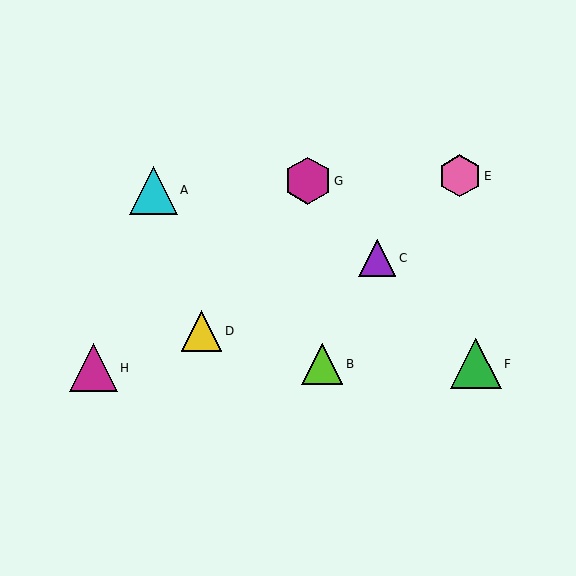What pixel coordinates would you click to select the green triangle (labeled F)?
Click at (476, 364) to select the green triangle F.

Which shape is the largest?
The green triangle (labeled F) is the largest.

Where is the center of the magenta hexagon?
The center of the magenta hexagon is at (308, 181).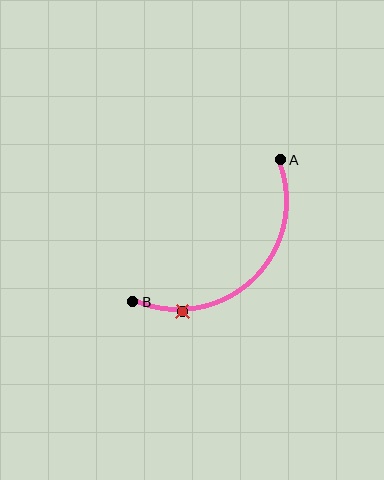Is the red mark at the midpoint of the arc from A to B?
No. The red mark lies on the arc but is closer to endpoint B. The arc midpoint would be at the point on the curve equidistant along the arc from both A and B.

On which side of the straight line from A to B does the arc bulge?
The arc bulges below and to the right of the straight line connecting A and B.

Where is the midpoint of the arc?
The arc midpoint is the point on the curve farthest from the straight line joining A and B. It sits below and to the right of that line.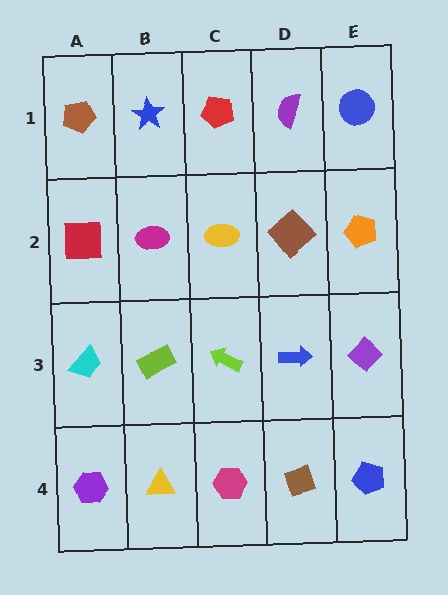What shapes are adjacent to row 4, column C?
A lime arrow (row 3, column C), a yellow triangle (row 4, column B), a brown diamond (row 4, column D).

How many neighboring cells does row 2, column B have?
4.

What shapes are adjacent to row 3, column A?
A red square (row 2, column A), a purple hexagon (row 4, column A), a lime rectangle (row 3, column B).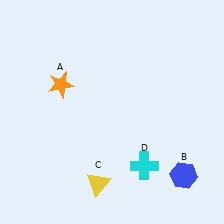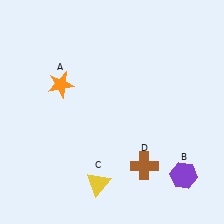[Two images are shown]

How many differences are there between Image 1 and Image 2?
There are 2 differences between the two images.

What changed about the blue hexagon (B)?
In Image 1, B is blue. In Image 2, it changed to purple.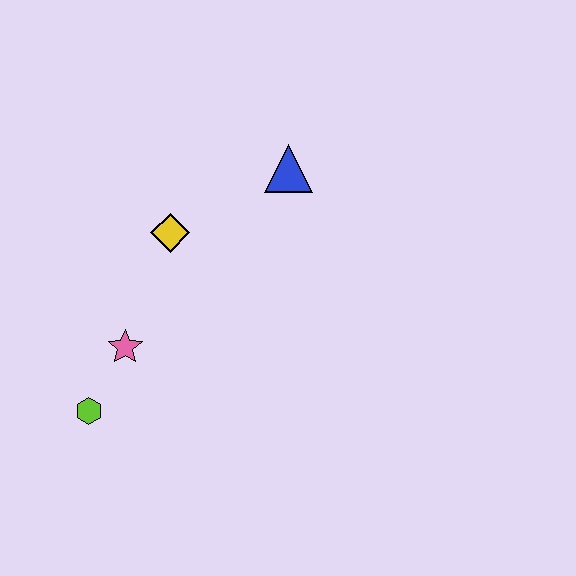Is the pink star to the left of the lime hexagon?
No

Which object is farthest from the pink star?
The blue triangle is farthest from the pink star.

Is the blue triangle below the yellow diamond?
No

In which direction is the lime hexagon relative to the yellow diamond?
The lime hexagon is below the yellow diamond.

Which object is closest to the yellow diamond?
The pink star is closest to the yellow diamond.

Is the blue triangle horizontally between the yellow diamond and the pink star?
No